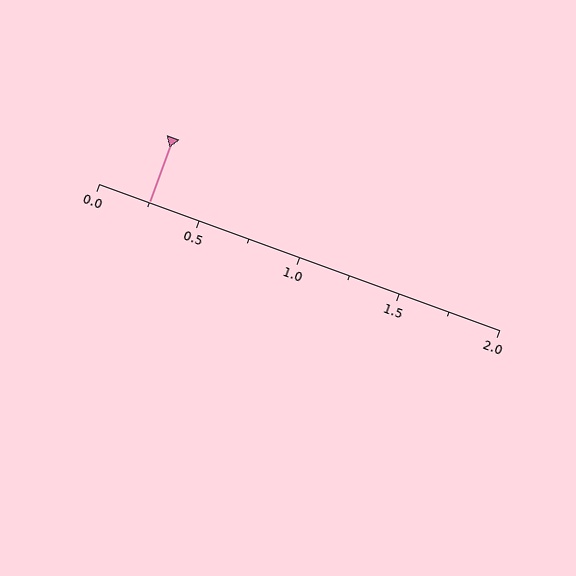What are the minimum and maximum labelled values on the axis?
The axis runs from 0.0 to 2.0.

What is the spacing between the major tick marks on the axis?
The major ticks are spaced 0.5 apart.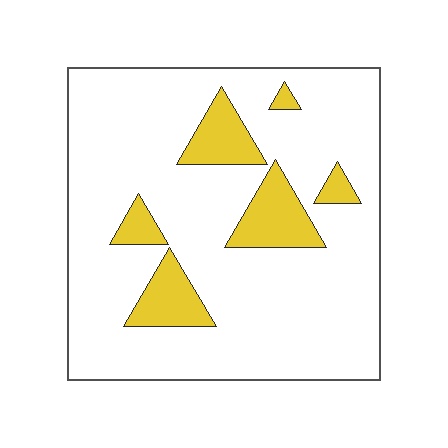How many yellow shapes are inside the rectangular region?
6.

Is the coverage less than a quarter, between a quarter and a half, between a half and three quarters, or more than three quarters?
Less than a quarter.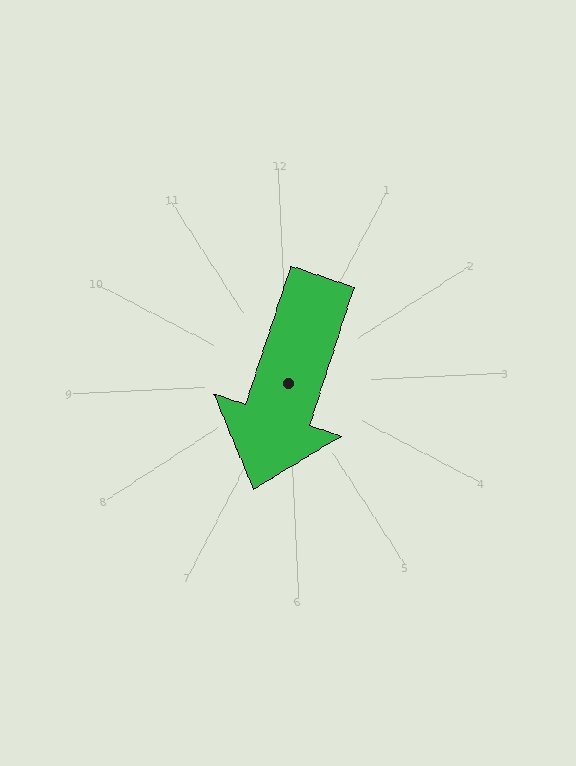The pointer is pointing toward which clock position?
Roughly 7 o'clock.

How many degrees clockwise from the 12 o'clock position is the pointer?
Approximately 201 degrees.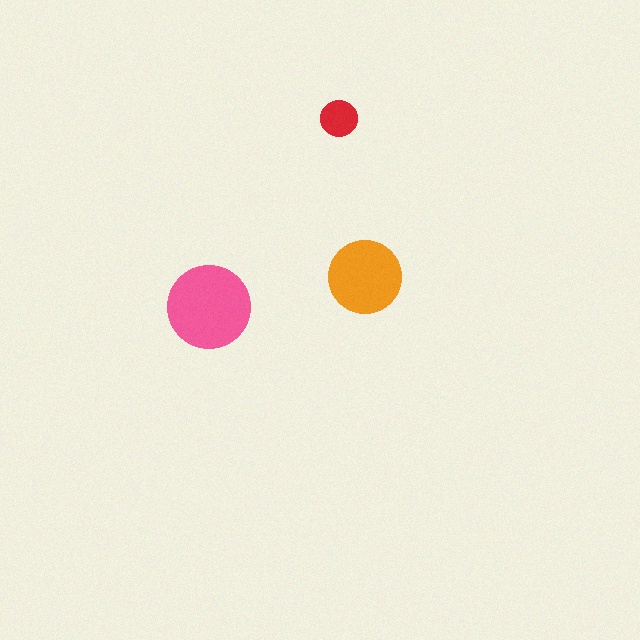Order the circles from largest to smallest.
the pink one, the orange one, the red one.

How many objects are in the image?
There are 3 objects in the image.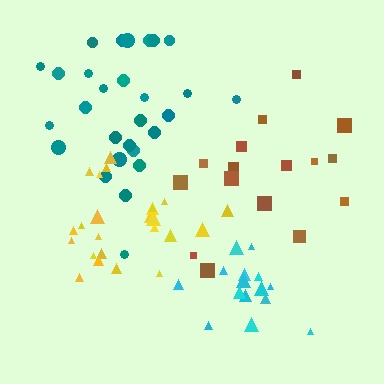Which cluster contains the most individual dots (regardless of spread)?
Teal (28).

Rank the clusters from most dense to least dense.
cyan, yellow, teal, brown.